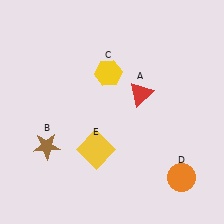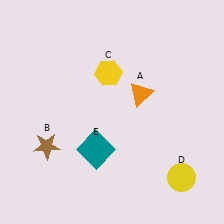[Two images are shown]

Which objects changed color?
A changed from red to orange. D changed from orange to yellow. E changed from yellow to teal.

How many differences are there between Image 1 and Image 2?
There are 3 differences between the two images.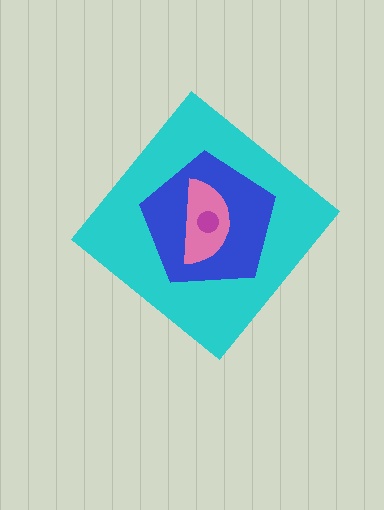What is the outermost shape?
The cyan diamond.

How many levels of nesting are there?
4.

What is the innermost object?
The magenta circle.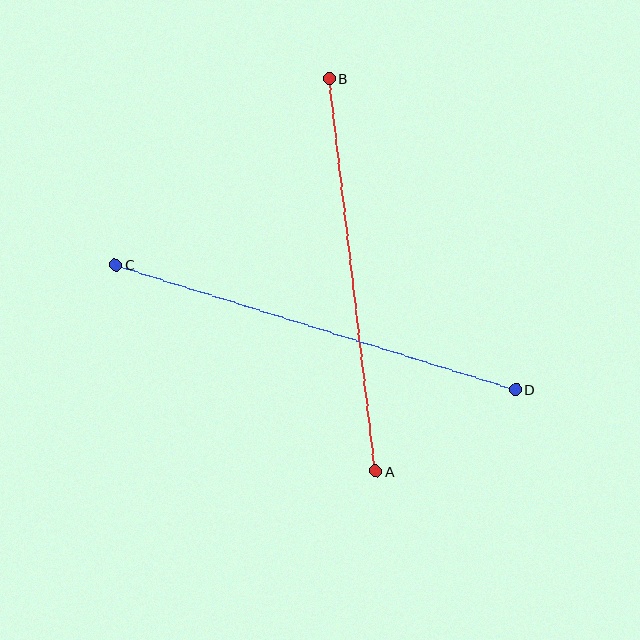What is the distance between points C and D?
The distance is approximately 419 pixels.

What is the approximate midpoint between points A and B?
The midpoint is at approximately (352, 275) pixels.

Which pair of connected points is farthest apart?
Points C and D are farthest apart.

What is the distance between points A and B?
The distance is approximately 395 pixels.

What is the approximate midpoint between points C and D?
The midpoint is at approximately (315, 327) pixels.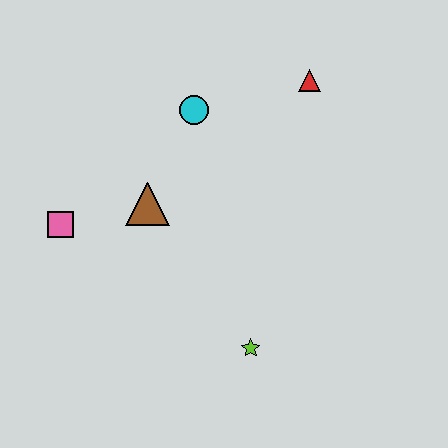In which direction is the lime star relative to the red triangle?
The lime star is below the red triangle.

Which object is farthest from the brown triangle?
The red triangle is farthest from the brown triangle.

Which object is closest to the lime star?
The brown triangle is closest to the lime star.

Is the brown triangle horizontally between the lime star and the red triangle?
No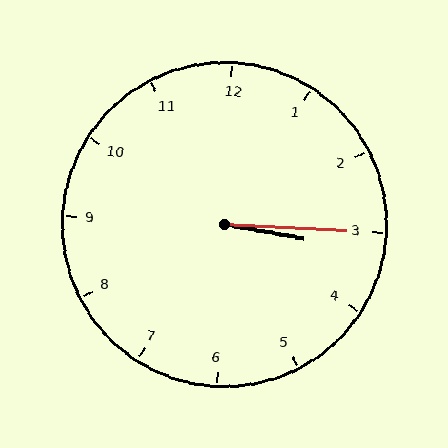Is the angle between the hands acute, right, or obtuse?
It is acute.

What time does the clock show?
3:15.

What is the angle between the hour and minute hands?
Approximately 8 degrees.